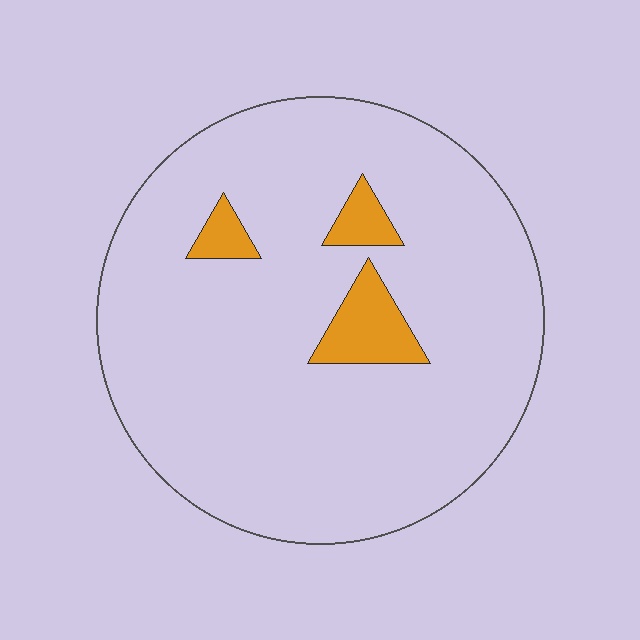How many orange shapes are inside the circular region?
3.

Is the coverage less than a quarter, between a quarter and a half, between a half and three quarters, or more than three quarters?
Less than a quarter.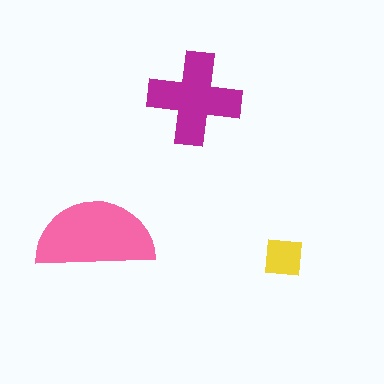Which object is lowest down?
The yellow square is bottommost.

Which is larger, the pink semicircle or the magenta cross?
The pink semicircle.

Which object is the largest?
The pink semicircle.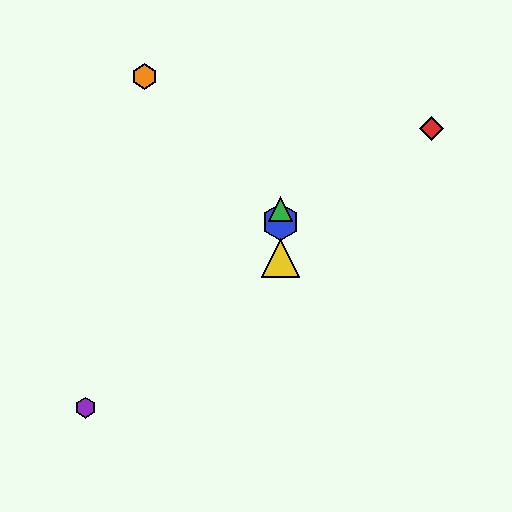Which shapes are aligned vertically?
The blue hexagon, the green triangle, the yellow triangle are aligned vertically.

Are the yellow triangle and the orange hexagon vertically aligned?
No, the yellow triangle is at x≈281 and the orange hexagon is at x≈144.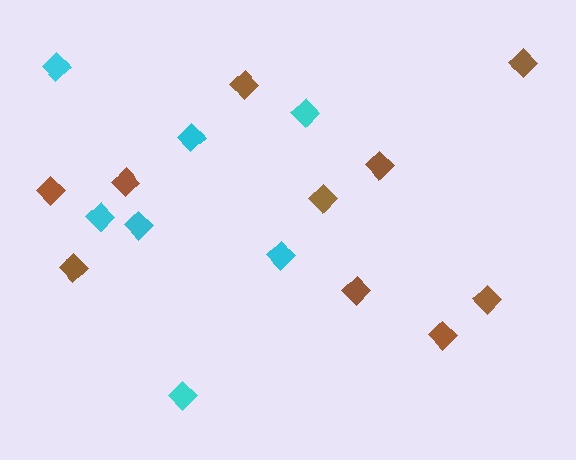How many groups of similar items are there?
There are 2 groups: one group of brown diamonds (10) and one group of cyan diamonds (7).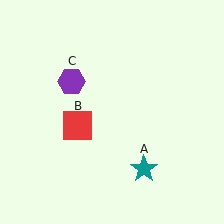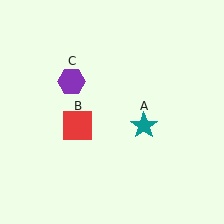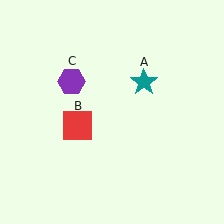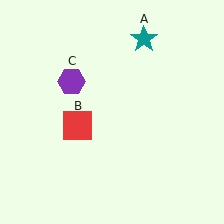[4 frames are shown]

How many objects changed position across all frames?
1 object changed position: teal star (object A).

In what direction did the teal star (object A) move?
The teal star (object A) moved up.